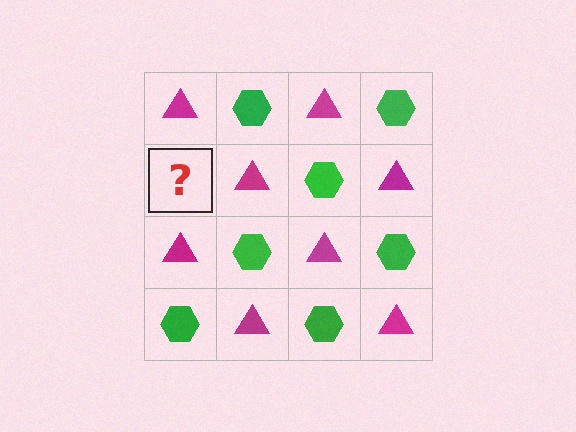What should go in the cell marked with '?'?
The missing cell should contain a green hexagon.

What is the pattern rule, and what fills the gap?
The rule is that it alternates magenta triangle and green hexagon in a checkerboard pattern. The gap should be filled with a green hexagon.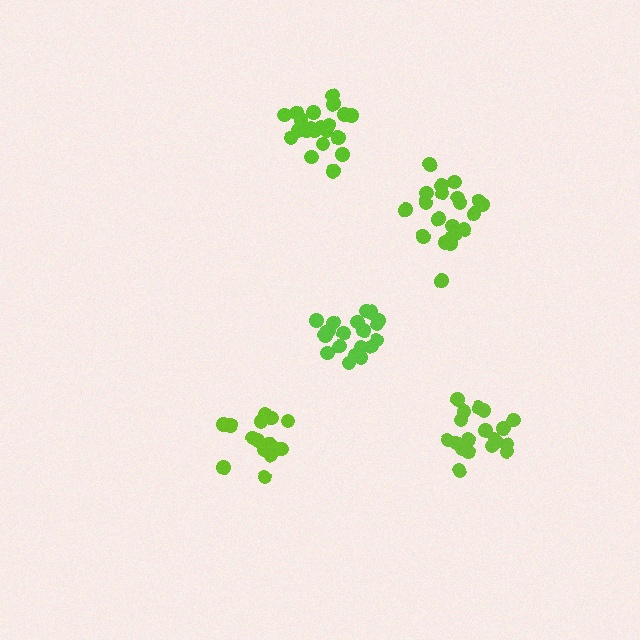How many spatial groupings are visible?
There are 5 spatial groupings.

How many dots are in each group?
Group 1: 20 dots, Group 2: 15 dots, Group 3: 21 dots, Group 4: 21 dots, Group 5: 19 dots (96 total).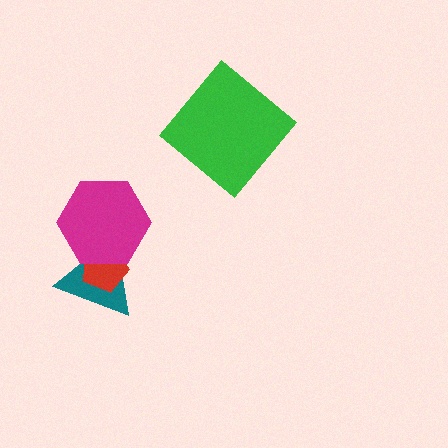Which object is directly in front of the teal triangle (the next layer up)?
The red pentagon is directly in front of the teal triangle.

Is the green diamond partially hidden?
No, no other shape covers it.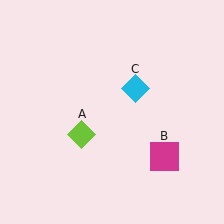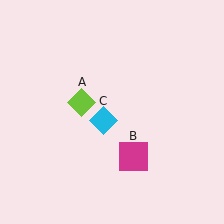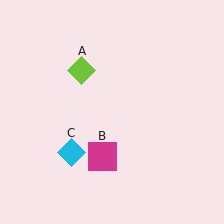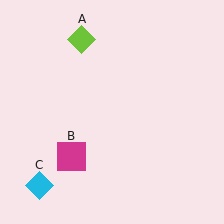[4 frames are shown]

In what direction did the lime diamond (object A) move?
The lime diamond (object A) moved up.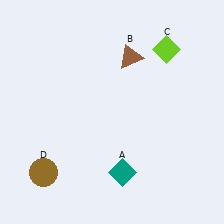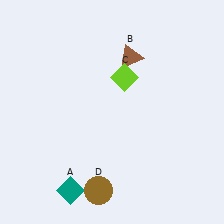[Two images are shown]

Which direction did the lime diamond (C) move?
The lime diamond (C) moved left.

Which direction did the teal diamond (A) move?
The teal diamond (A) moved left.